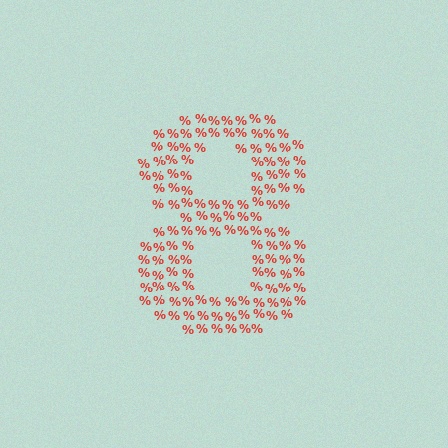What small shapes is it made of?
It is made of small percent signs.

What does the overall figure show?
The overall figure shows the digit 8.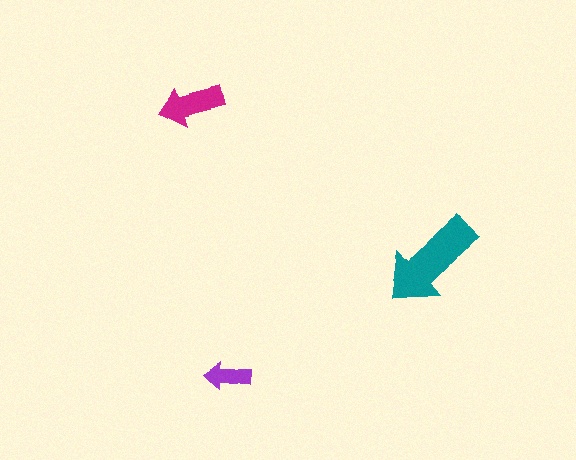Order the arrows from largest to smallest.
the teal one, the magenta one, the purple one.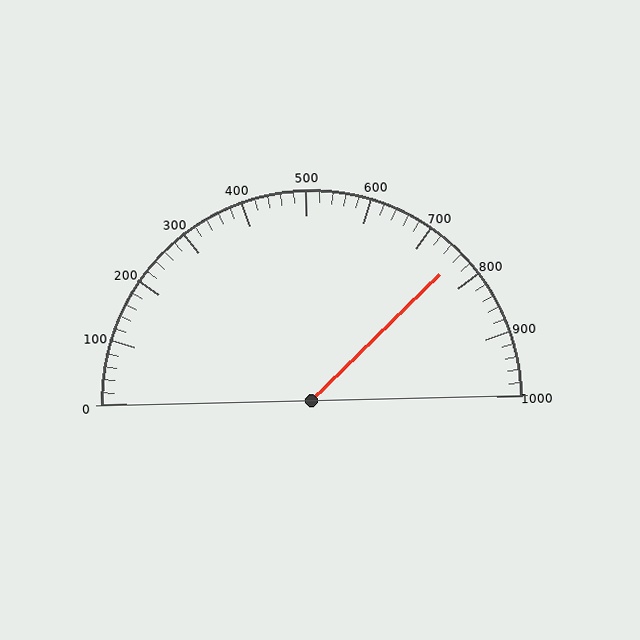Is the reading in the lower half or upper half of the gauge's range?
The reading is in the upper half of the range (0 to 1000).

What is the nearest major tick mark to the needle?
The nearest major tick mark is 800.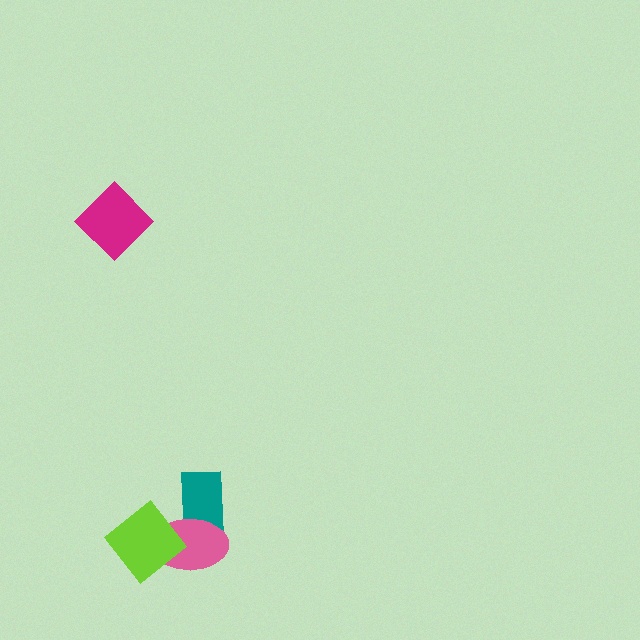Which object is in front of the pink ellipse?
The lime diamond is in front of the pink ellipse.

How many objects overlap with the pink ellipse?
2 objects overlap with the pink ellipse.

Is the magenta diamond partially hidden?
No, no other shape covers it.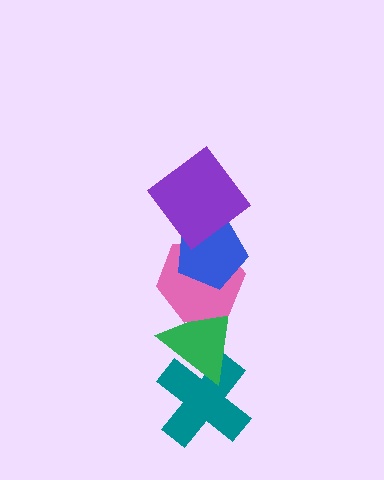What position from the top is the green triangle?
The green triangle is 4th from the top.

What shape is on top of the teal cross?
The green triangle is on top of the teal cross.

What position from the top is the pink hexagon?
The pink hexagon is 3rd from the top.